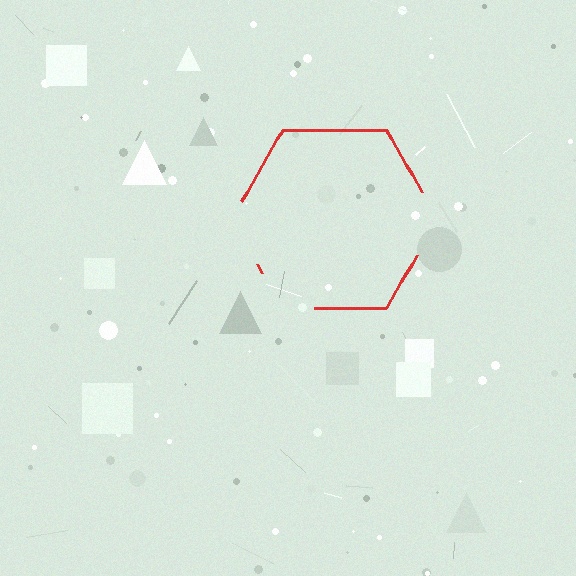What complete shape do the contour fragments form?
The contour fragments form a hexagon.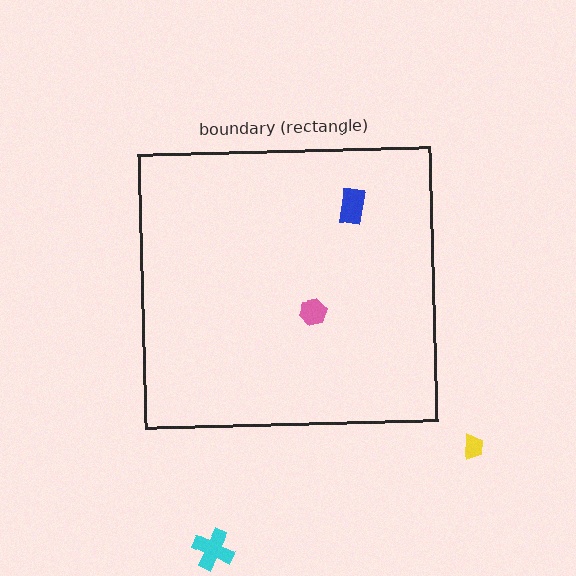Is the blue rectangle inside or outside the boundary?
Inside.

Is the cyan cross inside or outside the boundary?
Outside.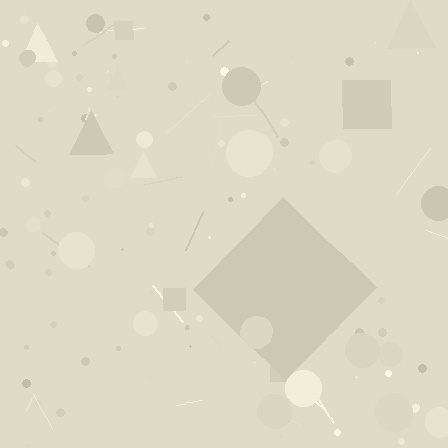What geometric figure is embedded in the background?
A diamond is embedded in the background.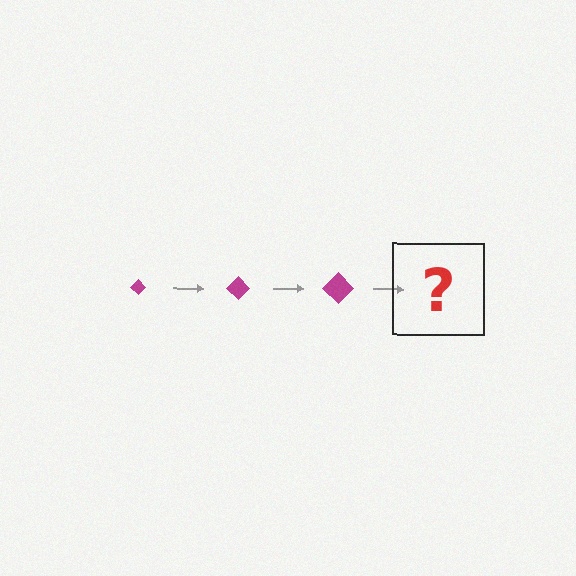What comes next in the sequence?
The next element should be a magenta diamond, larger than the previous one.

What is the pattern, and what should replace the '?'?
The pattern is that the diamond gets progressively larger each step. The '?' should be a magenta diamond, larger than the previous one.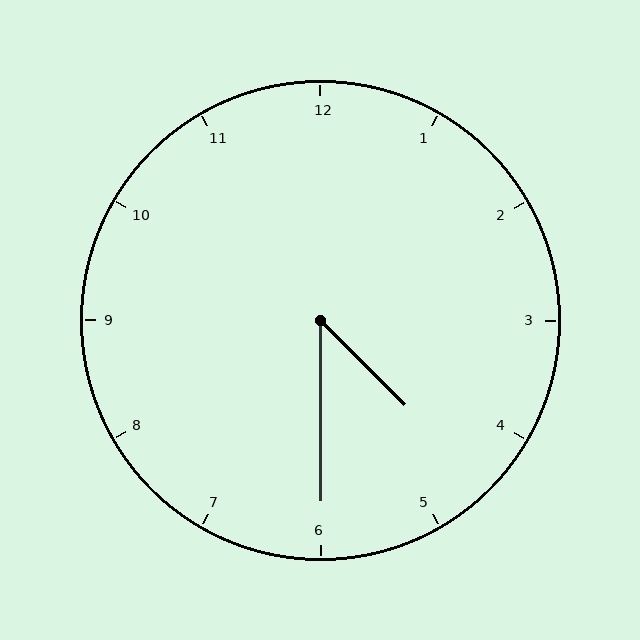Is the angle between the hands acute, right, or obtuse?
It is acute.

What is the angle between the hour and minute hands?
Approximately 45 degrees.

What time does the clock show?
4:30.